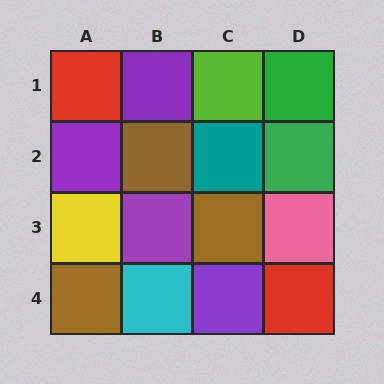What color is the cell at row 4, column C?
Purple.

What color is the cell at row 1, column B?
Purple.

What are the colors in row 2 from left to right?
Purple, brown, teal, green.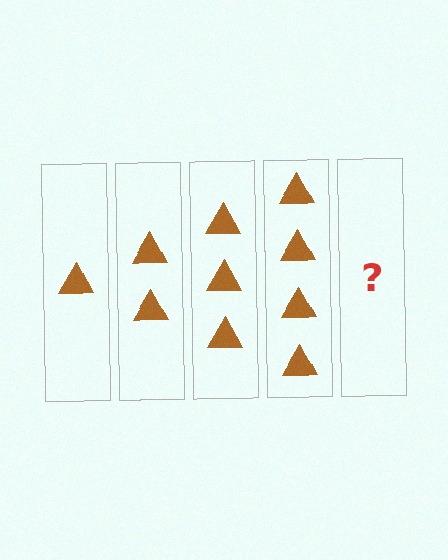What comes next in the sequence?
The next element should be 5 triangles.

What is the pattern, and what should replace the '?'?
The pattern is that each step adds one more triangle. The '?' should be 5 triangles.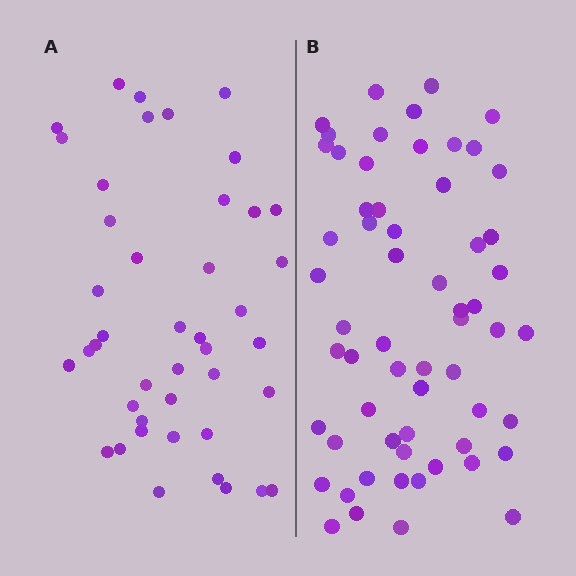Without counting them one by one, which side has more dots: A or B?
Region B (the right region) has more dots.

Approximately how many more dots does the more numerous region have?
Region B has approximately 15 more dots than region A.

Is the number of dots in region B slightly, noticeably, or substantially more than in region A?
Region B has noticeably more, but not dramatically so. The ratio is roughly 1.4 to 1.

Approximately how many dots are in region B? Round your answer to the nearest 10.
About 60 dots.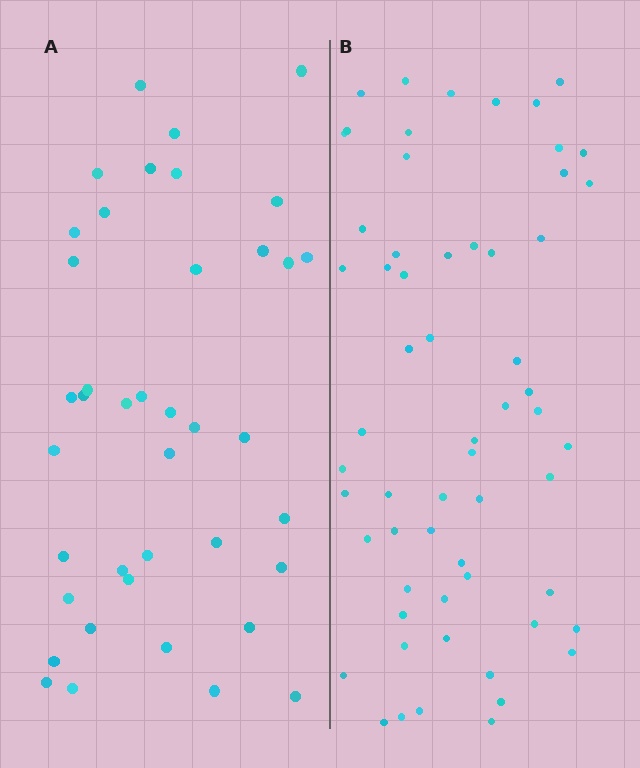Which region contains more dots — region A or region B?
Region B (the right region) has more dots.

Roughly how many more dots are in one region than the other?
Region B has approximately 20 more dots than region A.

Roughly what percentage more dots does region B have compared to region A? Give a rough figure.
About 50% more.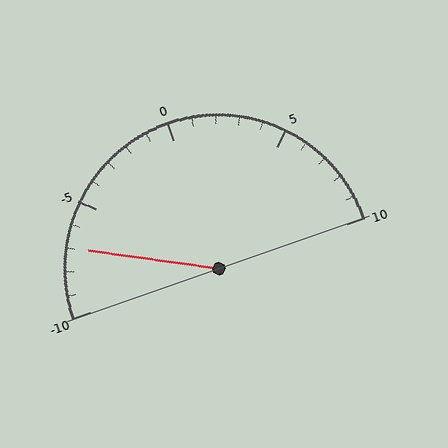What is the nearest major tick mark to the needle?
The nearest major tick mark is -5.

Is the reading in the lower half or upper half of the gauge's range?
The reading is in the lower half of the range (-10 to 10).